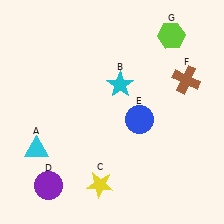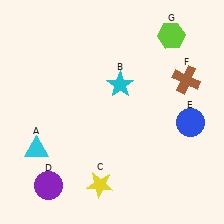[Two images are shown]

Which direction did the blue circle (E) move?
The blue circle (E) moved right.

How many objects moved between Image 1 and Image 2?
1 object moved between the two images.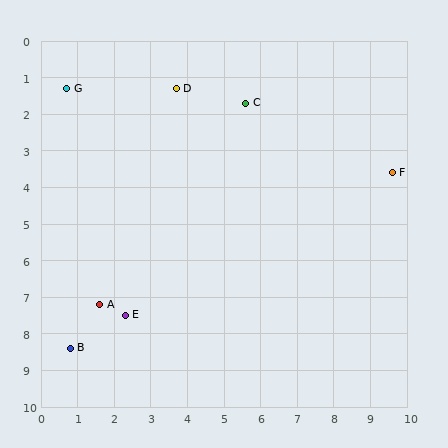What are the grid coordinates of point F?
Point F is at approximately (9.6, 3.6).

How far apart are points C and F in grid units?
Points C and F are about 4.4 grid units apart.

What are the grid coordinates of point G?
Point G is at approximately (0.7, 1.3).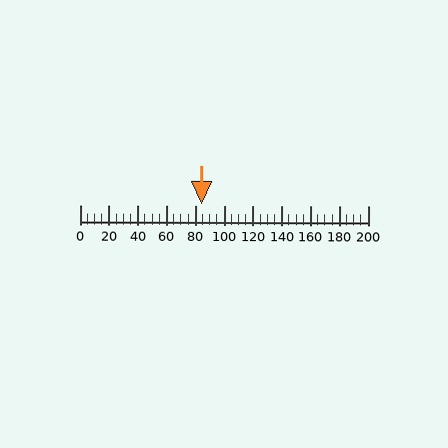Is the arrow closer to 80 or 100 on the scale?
The arrow is closer to 80.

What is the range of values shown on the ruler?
The ruler shows values from 0 to 200.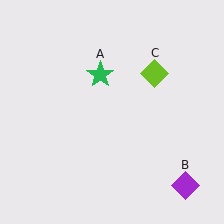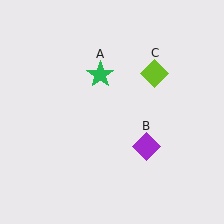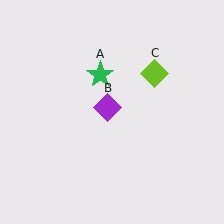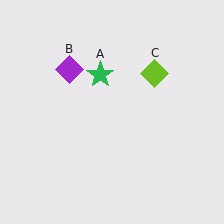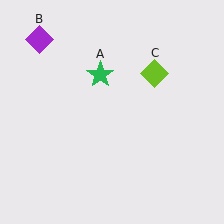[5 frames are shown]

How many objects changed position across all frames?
1 object changed position: purple diamond (object B).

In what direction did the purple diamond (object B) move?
The purple diamond (object B) moved up and to the left.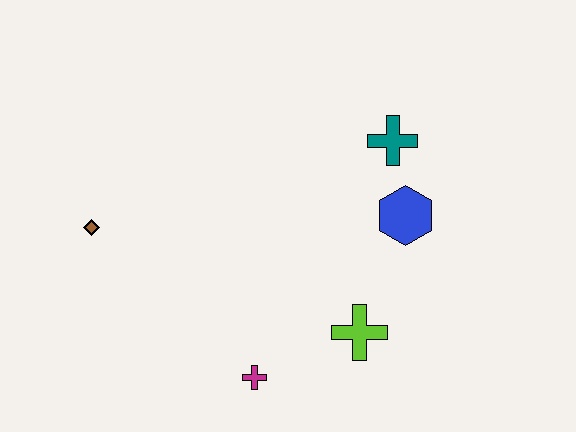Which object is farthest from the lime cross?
The brown diamond is farthest from the lime cross.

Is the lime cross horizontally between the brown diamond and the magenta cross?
No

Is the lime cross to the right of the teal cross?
No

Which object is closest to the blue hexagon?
The teal cross is closest to the blue hexagon.